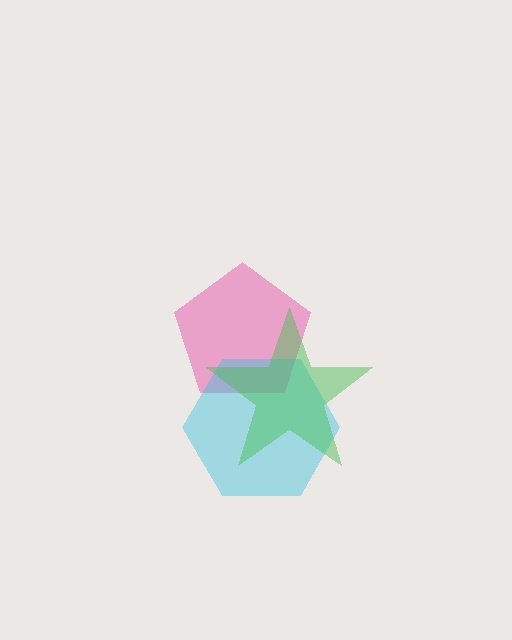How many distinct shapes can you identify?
There are 3 distinct shapes: a pink pentagon, a cyan hexagon, a green star.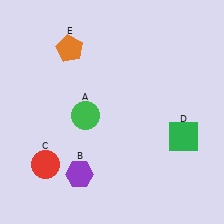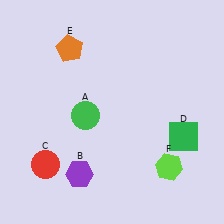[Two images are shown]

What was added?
A lime hexagon (F) was added in Image 2.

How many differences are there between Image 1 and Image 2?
There is 1 difference between the two images.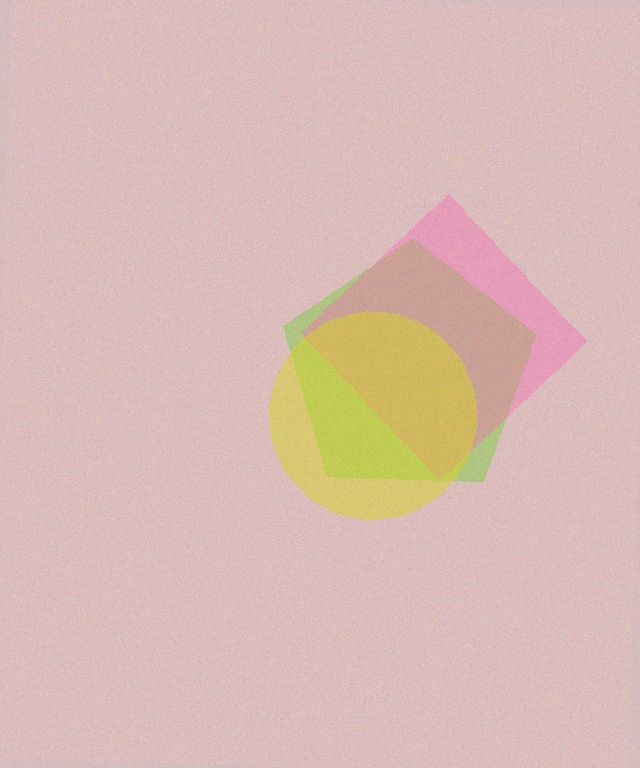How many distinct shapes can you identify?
There are 3 distinct shapes: a lime pentagon, a pink diamond, a yellow circle.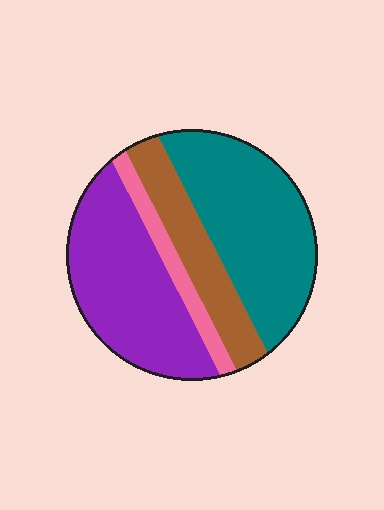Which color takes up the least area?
Pink, at roughly 10%.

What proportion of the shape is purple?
Purple covers around 35% of the shape.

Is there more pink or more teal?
Teal.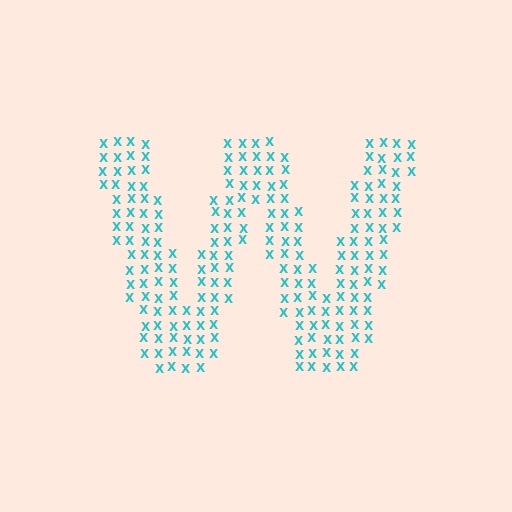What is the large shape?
The large shape is the letter W.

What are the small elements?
The small elements are letter X's.